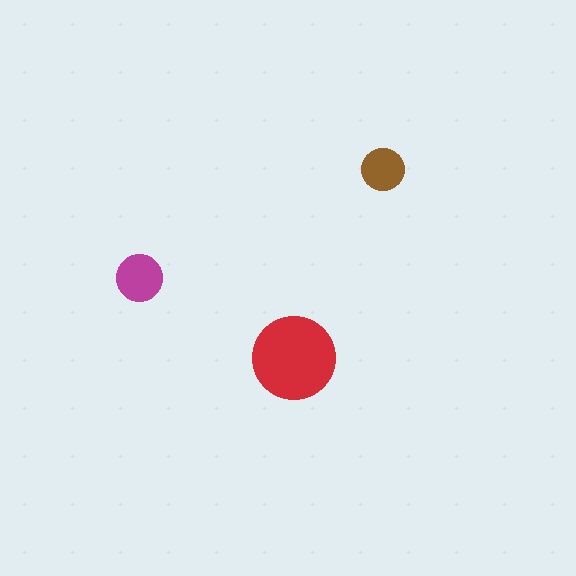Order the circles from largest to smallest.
the red one, the magenta one, the brown one.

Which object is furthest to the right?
The brown circle is rightmost.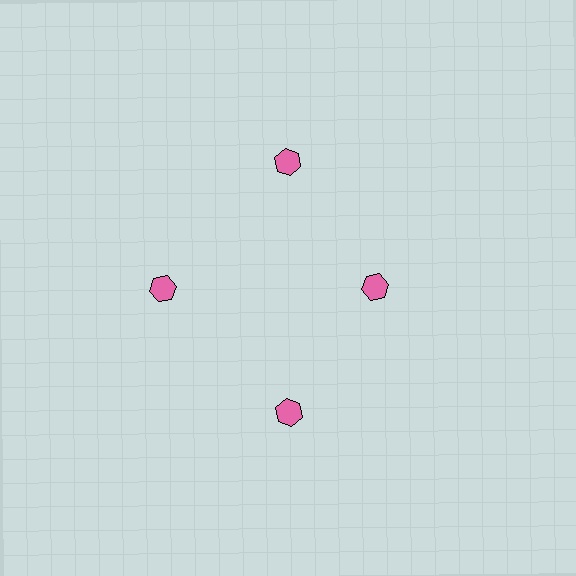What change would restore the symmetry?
The symmetry would be restored by moving it outward, back onto the ring so that all 4 hexagons sit at equal angles and equal distance from the center.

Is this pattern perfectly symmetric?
No. The 4 pink hexagons are arranged in a ring, but one element near the 3 o'clock position is pulled inward toward the center, breaking the 4-fold rotational symmetry.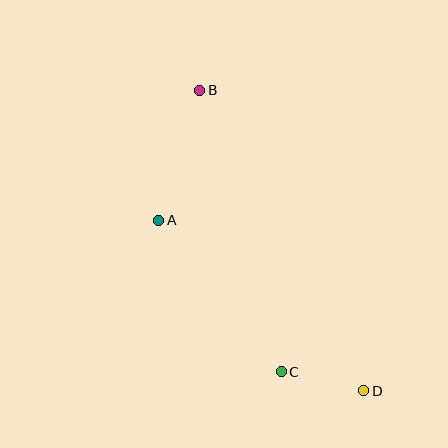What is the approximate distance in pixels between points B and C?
The distance between B and C is approximately 293 pixels.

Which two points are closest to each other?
Points C and D are closest to each other.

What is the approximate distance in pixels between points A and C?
The distance between A and C is approximately 195 pixels.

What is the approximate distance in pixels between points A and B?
The distance between A and B is approximately 136 pixels.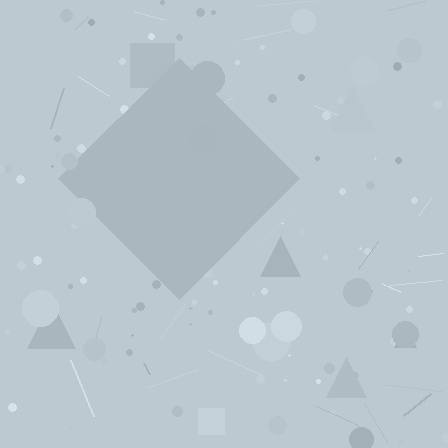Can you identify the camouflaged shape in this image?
The camouflaged shape is a diamond.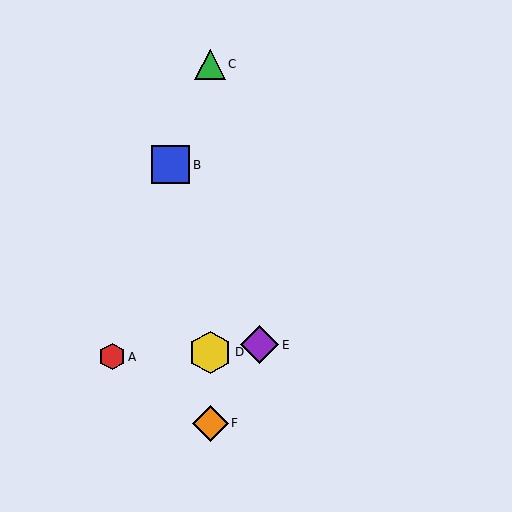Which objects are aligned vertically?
Objects C, D, F are aligned vertically.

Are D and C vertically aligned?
Yes, both are at x≈210.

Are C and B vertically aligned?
No, C is at x≈210 and B is at x≈171.